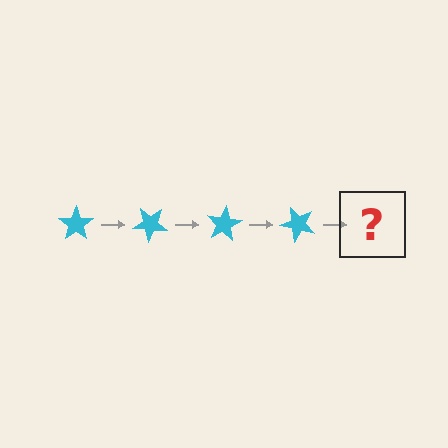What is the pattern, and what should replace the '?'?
The pattern is that the star rotates 40 degrees each step. The '?' should be a cyan star rotated 160 degrees.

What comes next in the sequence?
The next element should be a cyan star rotated 160 degrees.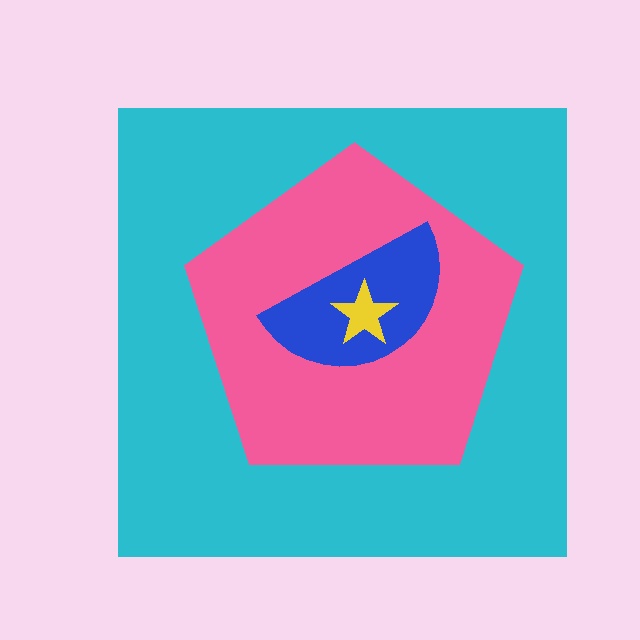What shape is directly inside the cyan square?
The pink pentagon.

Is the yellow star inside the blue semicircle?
Yes.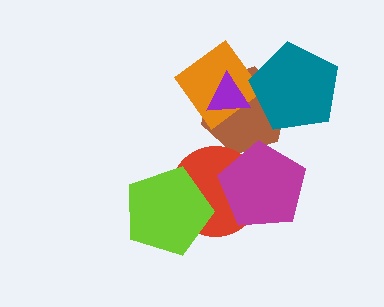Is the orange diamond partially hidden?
Yes, it is partially covered by another shape.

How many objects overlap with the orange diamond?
3 objects overlap with the orange diamond.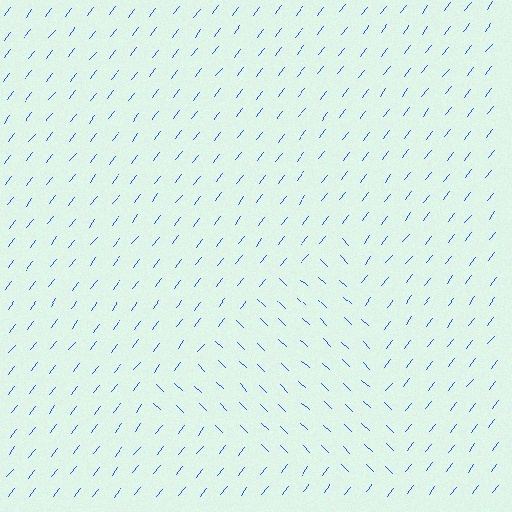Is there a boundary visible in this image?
Yes, there is a texture boundary formed by a change in line orientation.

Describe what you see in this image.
The image is filled with small blue line segments. A triangle region in the image has lines oriented differently from the surrounding lines, creating a visible texture boundary.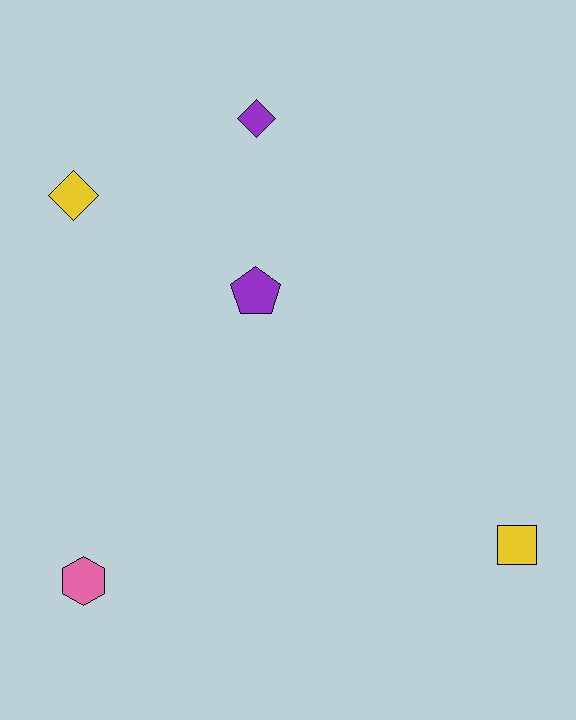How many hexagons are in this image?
There is 1 hexagon.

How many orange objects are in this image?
There are no orange objects.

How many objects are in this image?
There are 5 objects.